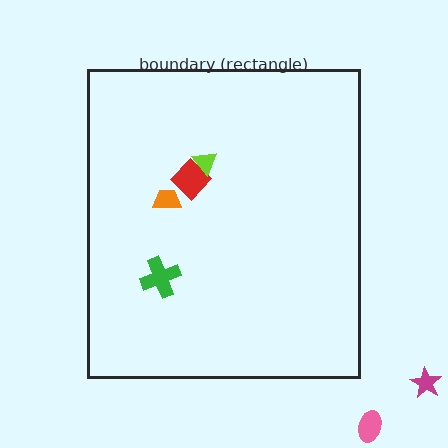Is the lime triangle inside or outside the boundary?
Inside.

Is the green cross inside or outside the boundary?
Inside.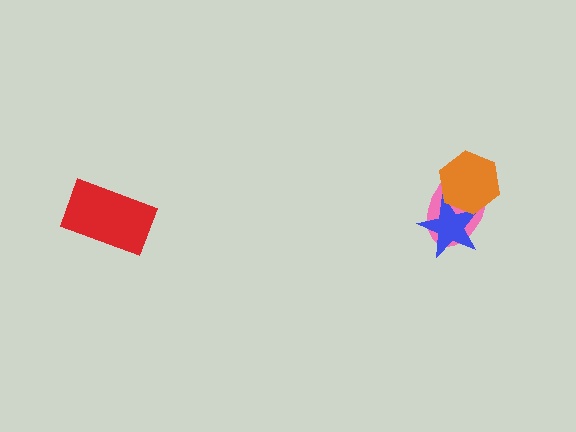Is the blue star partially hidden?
Yes, it is partially covered by another shape.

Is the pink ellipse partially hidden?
Yes, it is partially covered by another shape.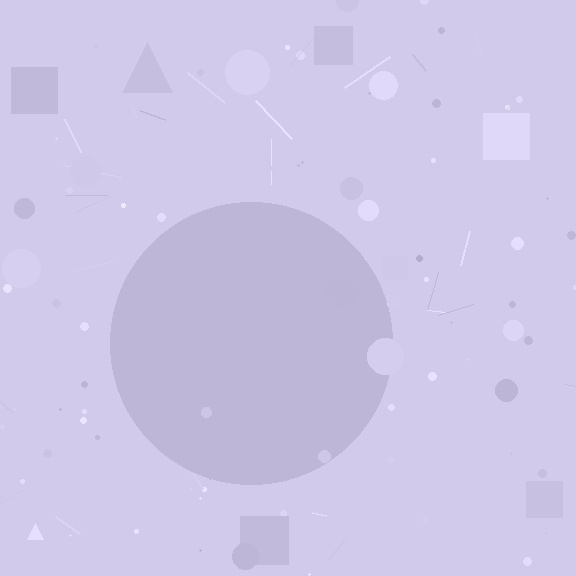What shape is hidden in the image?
A circle is hidden in the image.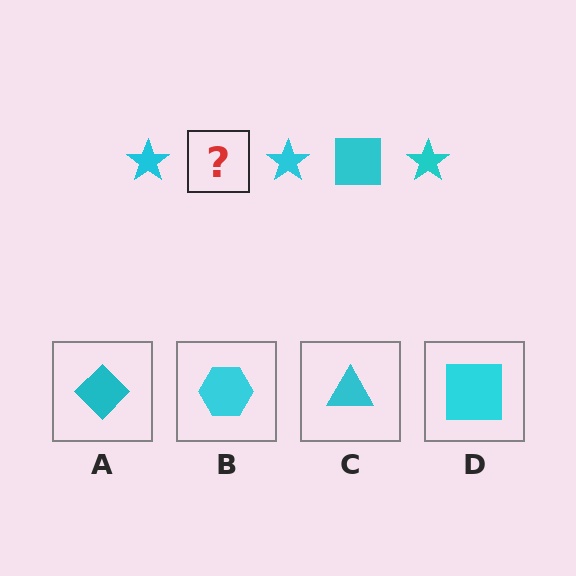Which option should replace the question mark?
Option D.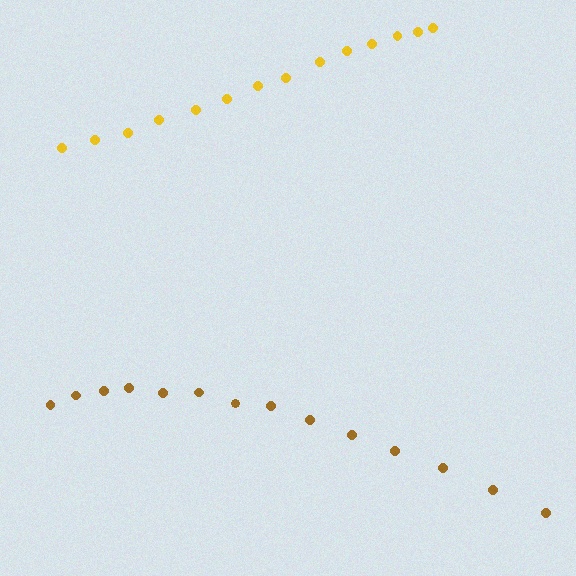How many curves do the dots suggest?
There are 2 distinct paths.